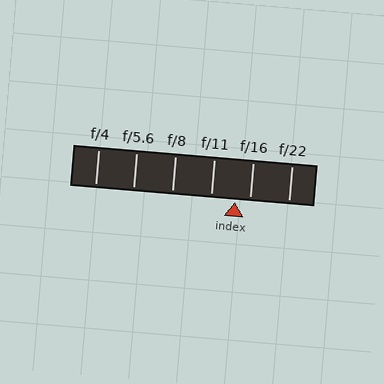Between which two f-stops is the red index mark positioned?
The index mark is between f/11 and f/16.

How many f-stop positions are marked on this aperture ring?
There are 6 f-stop positions marked.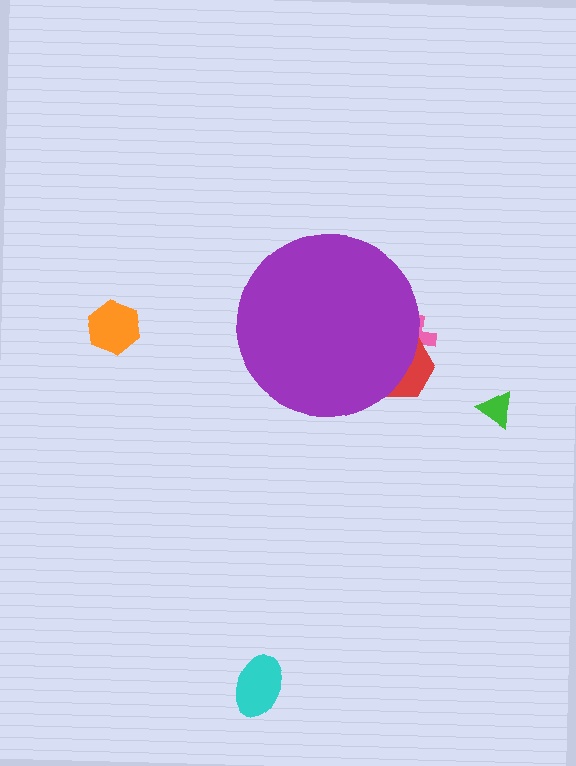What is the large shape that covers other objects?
A purple circle.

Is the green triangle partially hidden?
No, the green triangle is fully visible.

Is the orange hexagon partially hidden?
No, the orange hexagon is fully visible.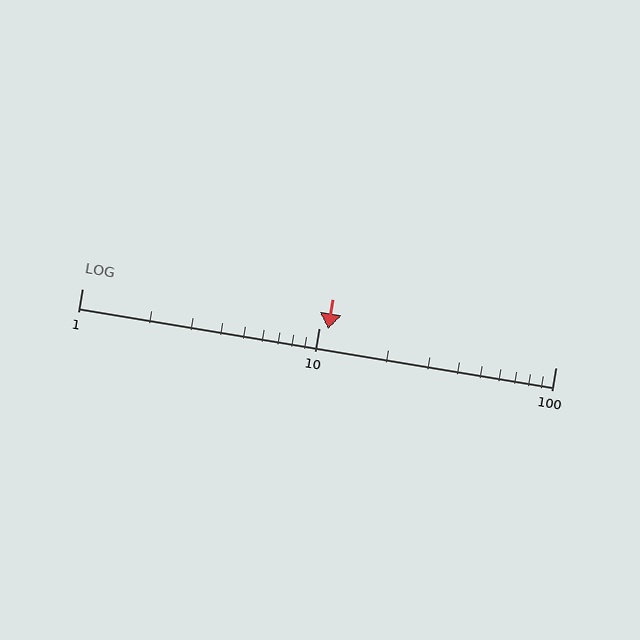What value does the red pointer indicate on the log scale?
The pointer indicates approximately 11.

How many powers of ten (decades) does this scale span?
The scale spans 2 decades, from 1 to 100.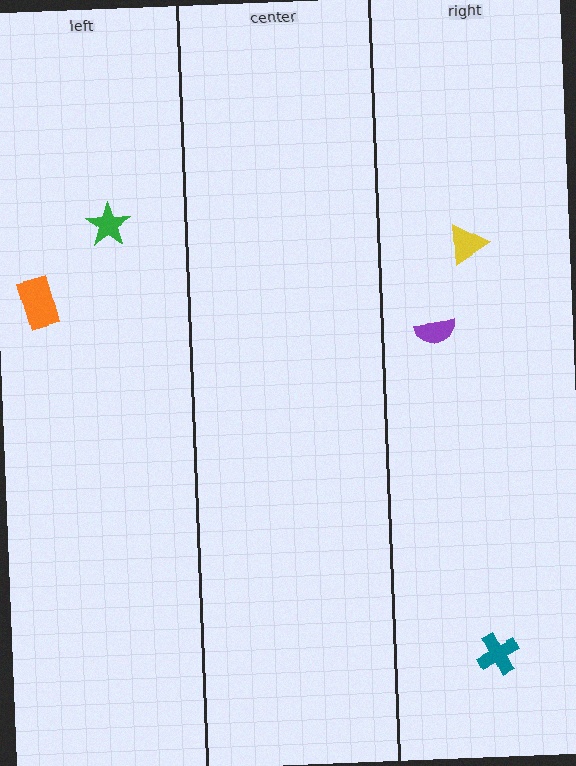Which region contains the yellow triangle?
The right region.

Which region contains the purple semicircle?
The right region.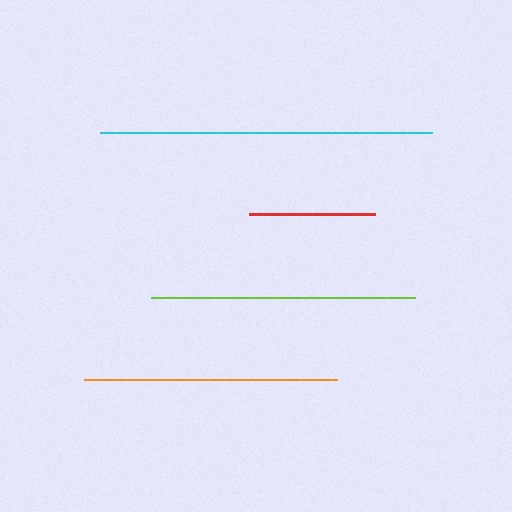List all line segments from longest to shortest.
From longest to shortest: cyan, lime, orange, red.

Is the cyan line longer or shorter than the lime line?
The cyan line is longer than the lime line.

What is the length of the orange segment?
The orange segment is approximately 253 pixels long.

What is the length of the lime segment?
The lime segment is approximately 263 pixels long.